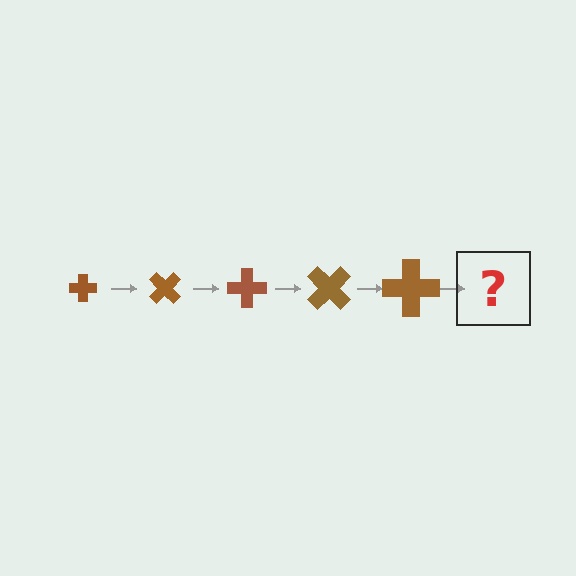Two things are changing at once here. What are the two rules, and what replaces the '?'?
The two rules are that the cross grows larger each step and it rotates 45 degrees each step. The '?' should be a cross, larger than the previous one and rotated 225 degrees from the start.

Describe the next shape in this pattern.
It should be a cross, larger than the previous one and rotated 225 degrees from the start.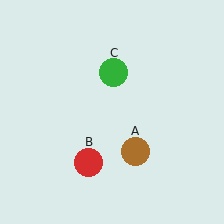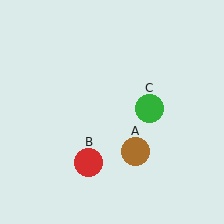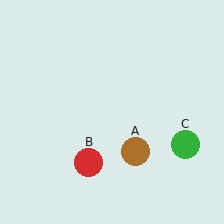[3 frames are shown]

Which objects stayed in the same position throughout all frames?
Brown circle (object A) and red circle (object B) remained stationary.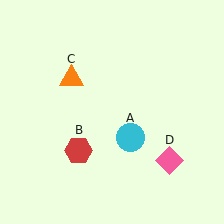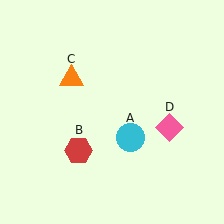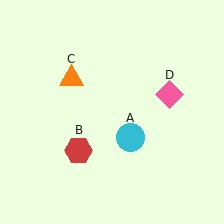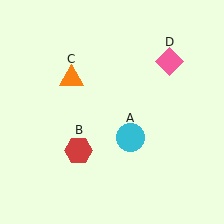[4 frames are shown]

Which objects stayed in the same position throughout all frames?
Cyan circle (object A) and red hexagon (object B) and orange triangle (object C) remained stationary.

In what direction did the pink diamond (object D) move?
The pink diamond (object D) moved up.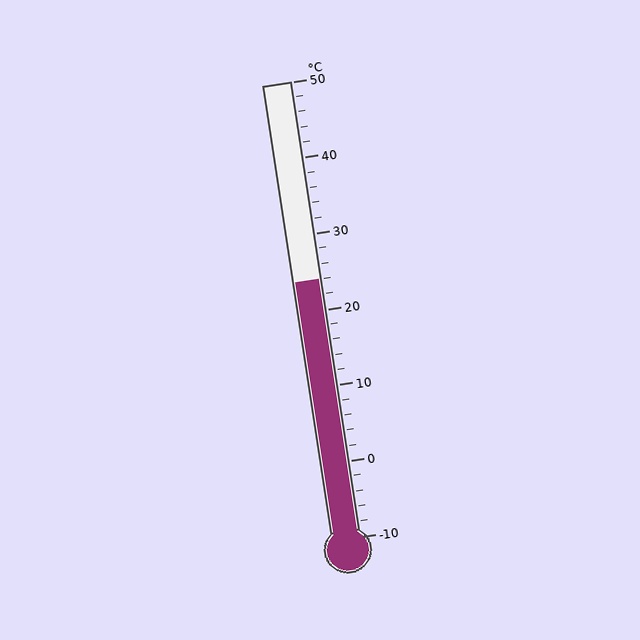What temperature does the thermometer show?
The thermometer shows approximately 24°C.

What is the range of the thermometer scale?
The thermometer scale ranges from -10°C to 50°C.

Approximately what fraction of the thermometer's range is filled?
The thermometer is filled to approximately 55% of its range.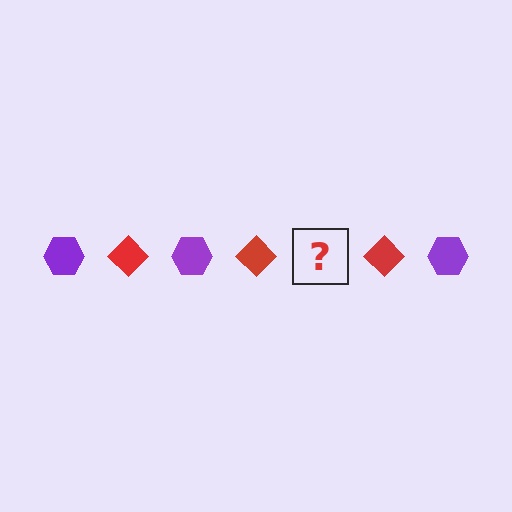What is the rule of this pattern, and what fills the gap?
The rule is that the pattern alternates between purple hexagon and red diamond. The gap should be filled with a purple hexagon.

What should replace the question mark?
The question mark should be replaced with a purple hexagon.